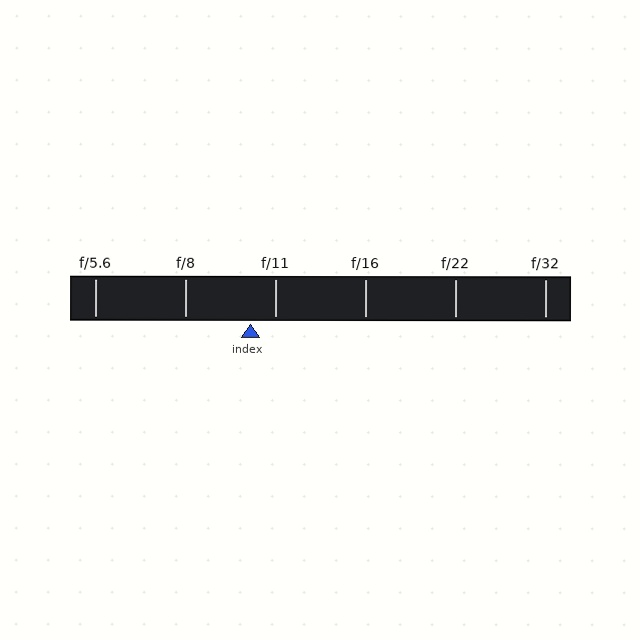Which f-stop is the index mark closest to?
The index mark is closest to f/11.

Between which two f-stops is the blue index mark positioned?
The index mark is between f/8 and f/11.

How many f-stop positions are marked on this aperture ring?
There are 6 f-stop positions marked.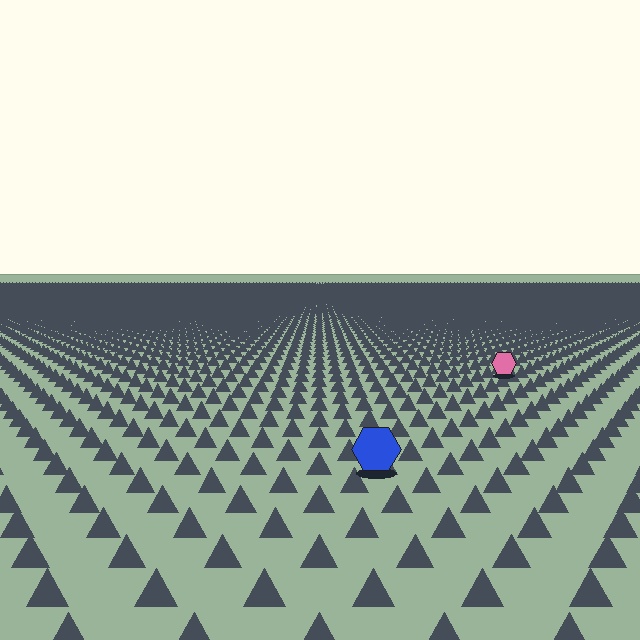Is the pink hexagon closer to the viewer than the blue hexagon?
No. The blue hexagon is closer — you can tell from the texture gradient: the ground texture is coarser near it.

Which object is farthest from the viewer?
The pink hexagon is farthest from the viewer. It appears smaller and the ground texture around it is denser.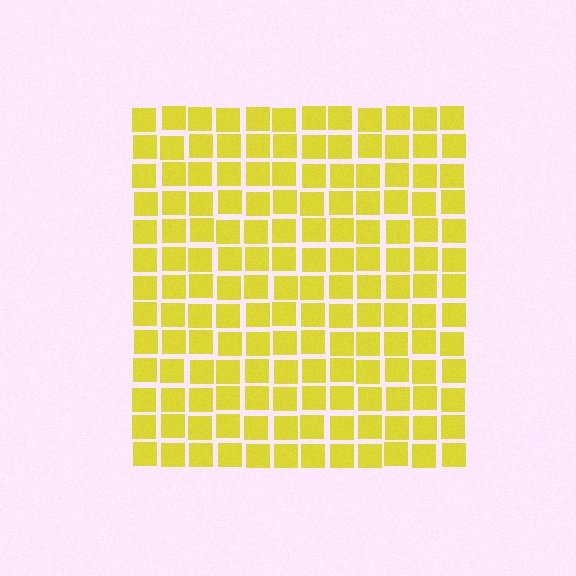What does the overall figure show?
The overall figure shows a square.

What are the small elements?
The small elements are squares.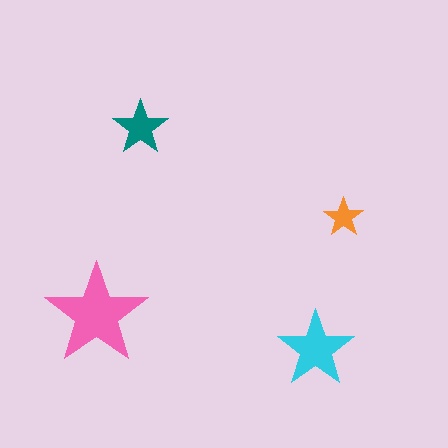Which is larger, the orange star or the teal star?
The teal one.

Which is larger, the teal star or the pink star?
The pink one.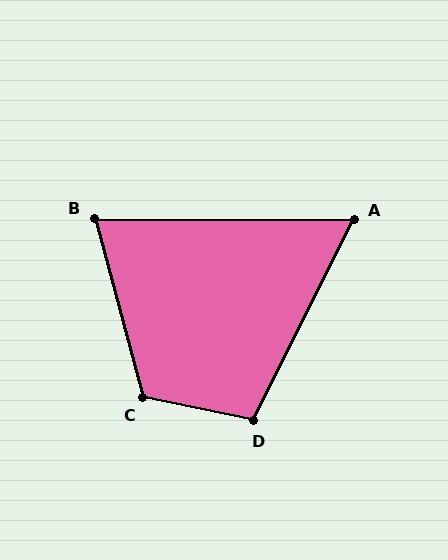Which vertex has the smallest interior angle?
A, at approximately 64 degrees.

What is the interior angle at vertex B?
Approximately 75 degrees (acute).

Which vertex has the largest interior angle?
C, at approximately 116 degrees.